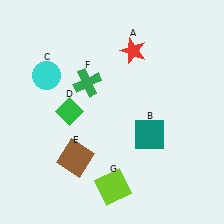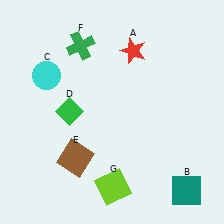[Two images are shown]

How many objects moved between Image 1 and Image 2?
2 objects moved between the two images.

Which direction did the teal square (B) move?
The teal square (B) moved down.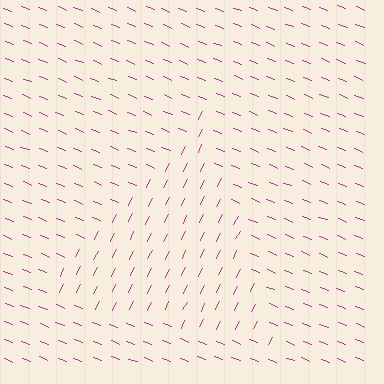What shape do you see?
I see a triangle.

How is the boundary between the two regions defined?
The boundary is defined purely by a change in line orientation (approximately 84 degrees difference). All lines are the same color and thickness.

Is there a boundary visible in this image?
Yes, there is a texture boundary formed by a change in line orientation.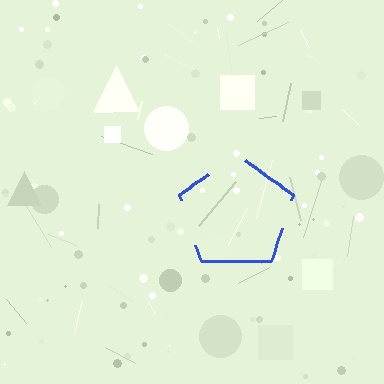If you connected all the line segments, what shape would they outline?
They would outline a pentagon.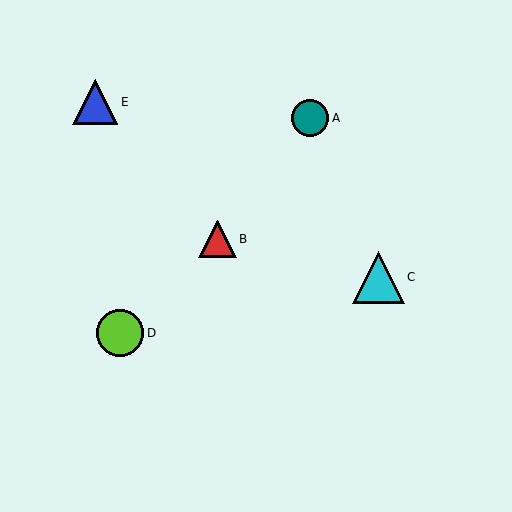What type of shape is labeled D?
Shape D is a lime circle.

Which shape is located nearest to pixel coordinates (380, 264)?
The cyan triangle (labeled C) at (379, 277) is nearest to that location.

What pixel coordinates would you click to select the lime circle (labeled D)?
Click at (120, 333) to select the lime circle D.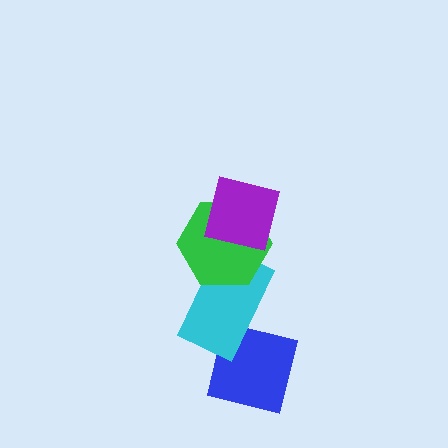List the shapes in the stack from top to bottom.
From top to bottom: the purple square, the green hexagon, the cyan rectangle, the blue square.